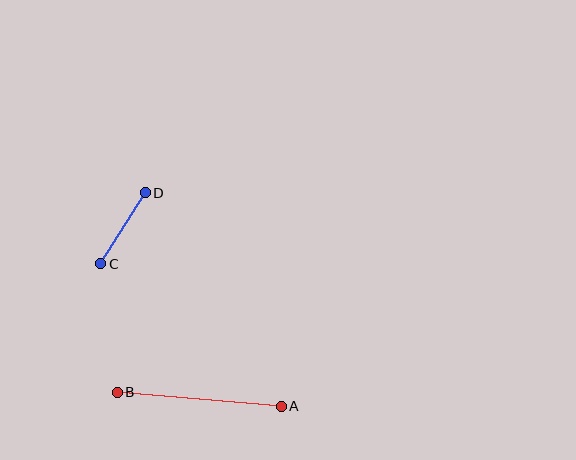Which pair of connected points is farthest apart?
Points A and B are farthest apart.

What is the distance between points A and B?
The distance is approximately 165 pixels.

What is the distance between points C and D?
The distance is approximately 84 pixels.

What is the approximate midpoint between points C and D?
The midpoint is at approximately (123, 228) pixels.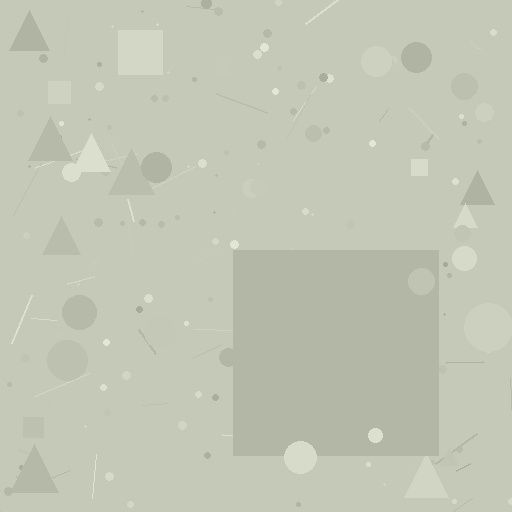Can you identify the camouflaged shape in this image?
The camouflaged shape is a square.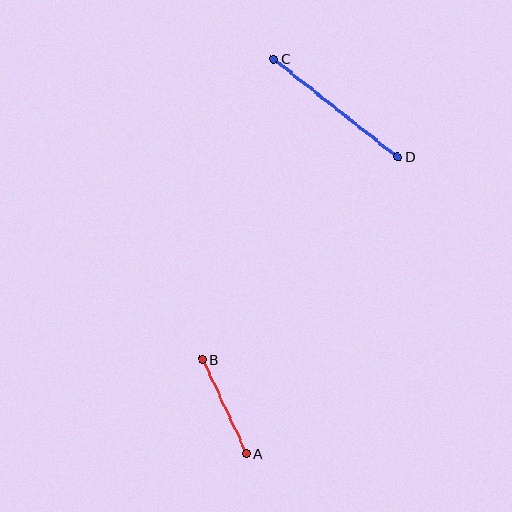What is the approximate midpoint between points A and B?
The midpoint is at approximately (224, 407) pixels.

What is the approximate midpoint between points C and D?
The midpoint is at approximately (336, 108) pixels.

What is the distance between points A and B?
The distance is approximately 104 pixels.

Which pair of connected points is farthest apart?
Points C and D are farthest apart.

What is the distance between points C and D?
The distance is approximately 158 pixels.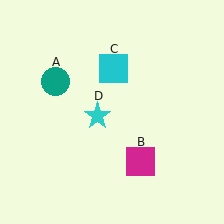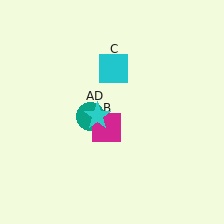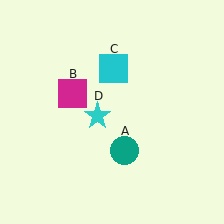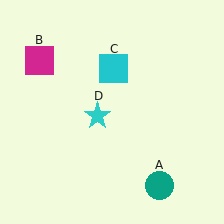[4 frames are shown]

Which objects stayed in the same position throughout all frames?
Cyan square (object C) and cyan star (object D) remained stationary.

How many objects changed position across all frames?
2 objects changed position: teal circle (object A), magenta square (object B).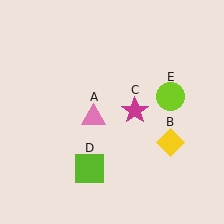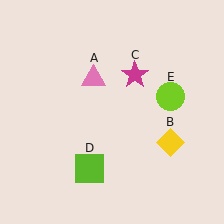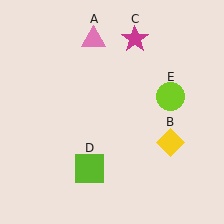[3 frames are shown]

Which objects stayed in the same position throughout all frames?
Yellow diamond (object B) and lime square (object D) and lime circle (object E) remained stationary.